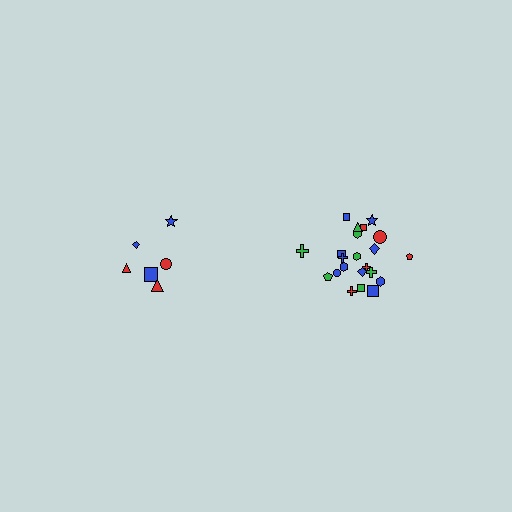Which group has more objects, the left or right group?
The right group.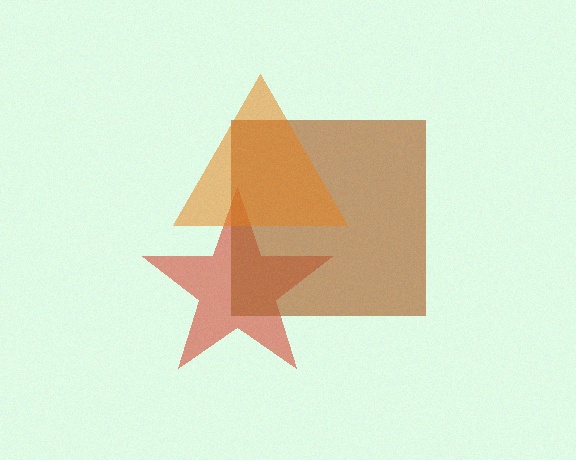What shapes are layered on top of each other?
The layered shapes are: a red star, a brown square, an orange triangle.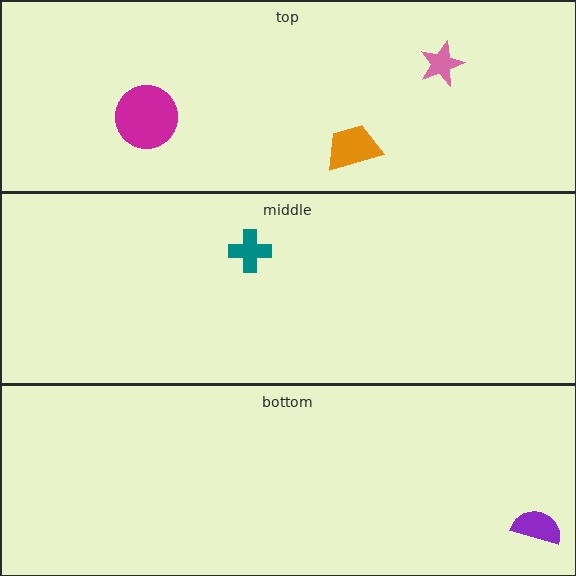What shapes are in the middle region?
The teal cross.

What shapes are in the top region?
The orange trapezoid, the magenta circle, the pink star.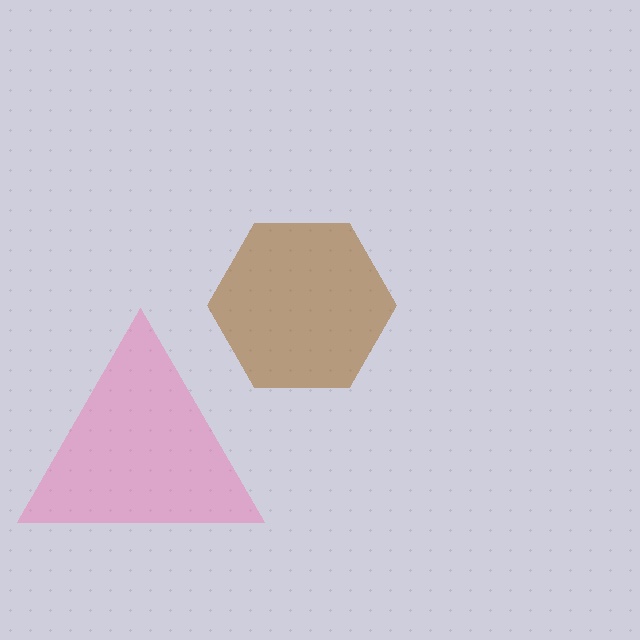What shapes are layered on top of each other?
The layered shapes are: a brown hexagon, a pink triangle.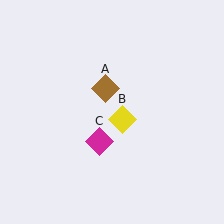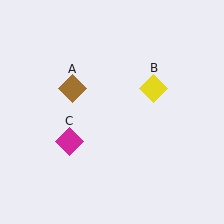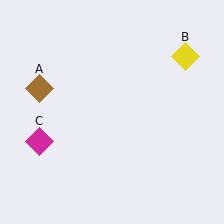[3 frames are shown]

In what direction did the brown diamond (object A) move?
The brown diamond (object A) moved left.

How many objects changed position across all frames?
3 objects changed position: brown diamond (object A), yellow diamond (object B), magenta diamond (object C).